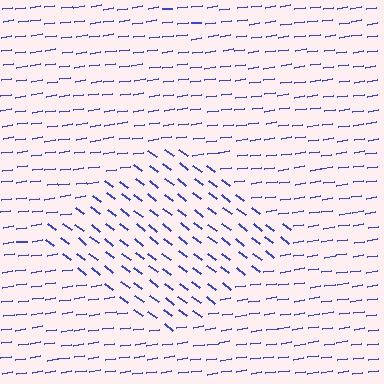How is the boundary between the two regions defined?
The boundary is defined purely by a change in line orientation (approximately 45 degrees difference). All lines are the same color and thickness.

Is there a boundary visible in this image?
Yes, there is a texture boundary formed by a change in line orientation.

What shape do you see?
I see a diamond.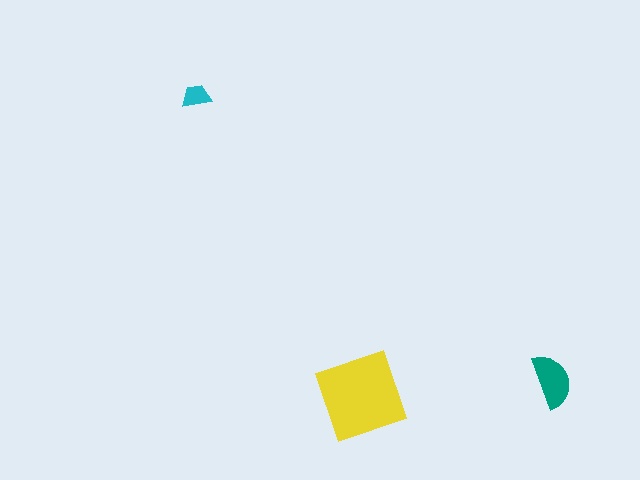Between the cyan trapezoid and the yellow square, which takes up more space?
The yellow square.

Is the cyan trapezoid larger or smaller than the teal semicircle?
Smaller.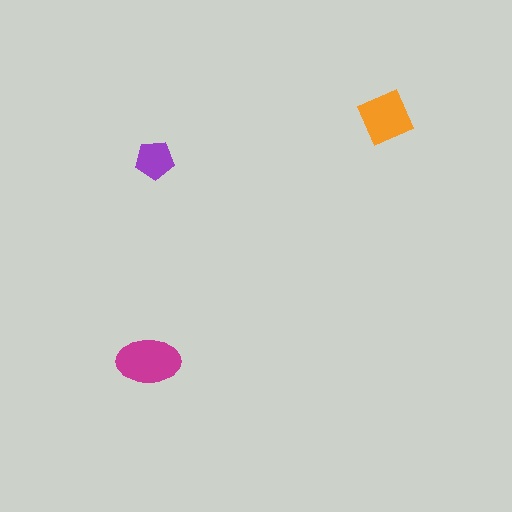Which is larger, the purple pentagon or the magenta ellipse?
The magenta ellipse.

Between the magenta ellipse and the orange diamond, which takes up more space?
The magenta ellipse.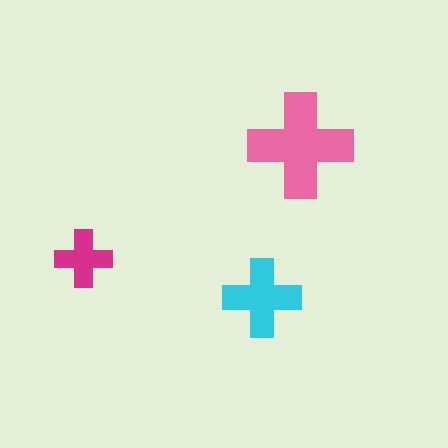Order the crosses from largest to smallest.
the pink one, the cyan one, the magenta one.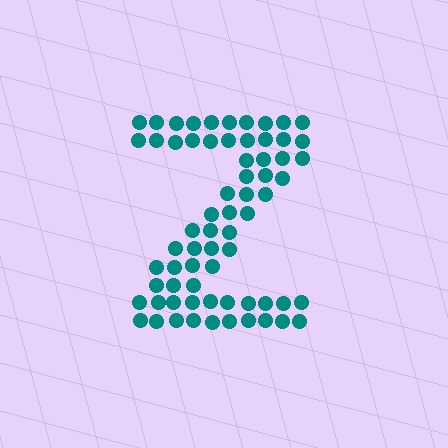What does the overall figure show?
The overall figure shows the letter Z.